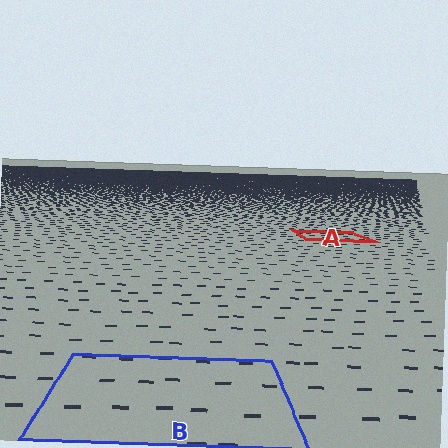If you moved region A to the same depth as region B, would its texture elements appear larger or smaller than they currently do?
They would appear larger. At a closer depth, the same texture elements are projected at a bigger on-screen size.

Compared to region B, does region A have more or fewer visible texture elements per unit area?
Region A has more texture elements per unit area — they are packed more densely because it is farther away.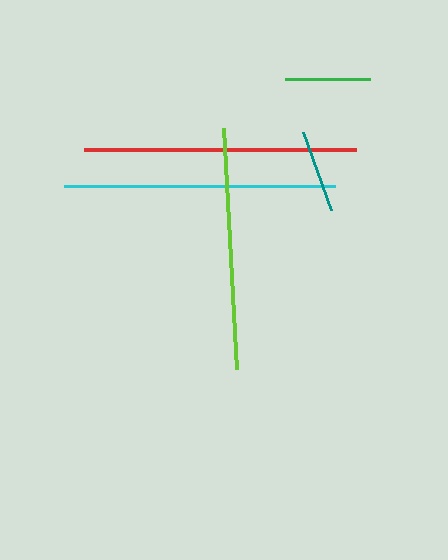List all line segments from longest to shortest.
From longest to shortest: red, cyan, lime, green, teal.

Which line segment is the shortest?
The teal line is the shortest at approximately 83 pixels.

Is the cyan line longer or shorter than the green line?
The cyan line is longer than the green line.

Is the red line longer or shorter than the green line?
The red line is longer than the green line.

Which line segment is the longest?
The red line is the longest at approximately 272 pixels.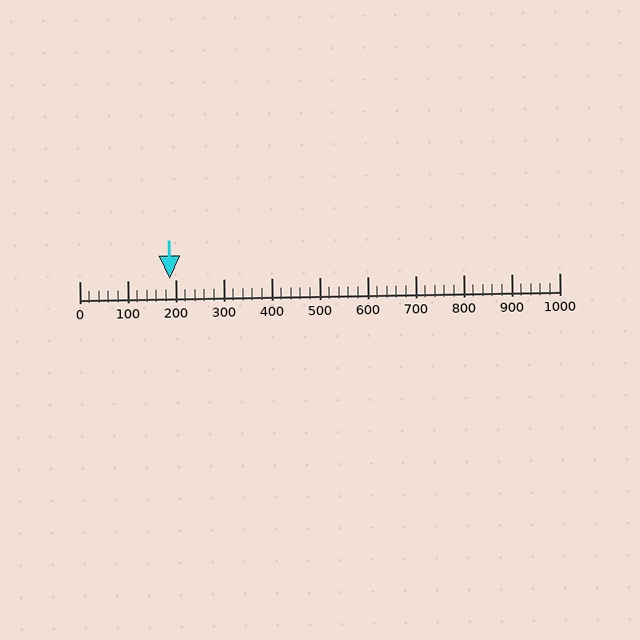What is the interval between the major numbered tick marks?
The major tick marks are spaced 100 units apart.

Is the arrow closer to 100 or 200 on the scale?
The arrow is closer to 200.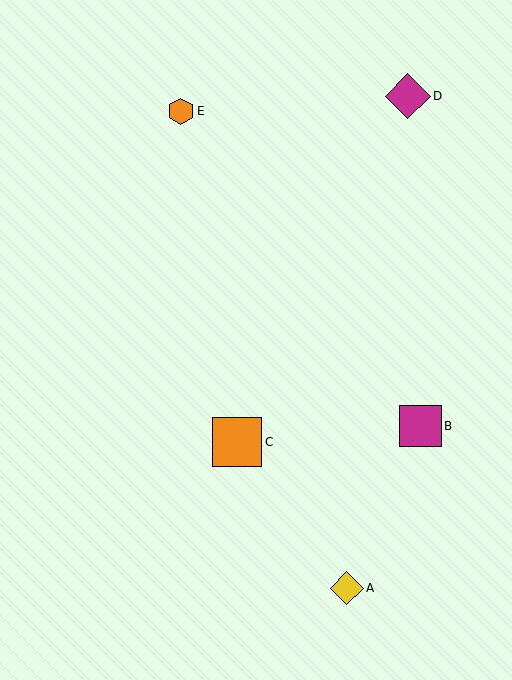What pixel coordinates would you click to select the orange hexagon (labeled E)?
Click at (181, 111) to select the orange hexagon E.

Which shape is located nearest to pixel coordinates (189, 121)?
The orange hexagon (labeled E) at (181, 111) is nearest to that location.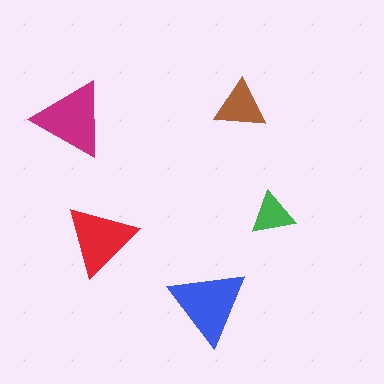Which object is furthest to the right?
The green triangle is rightmost.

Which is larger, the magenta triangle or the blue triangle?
The blue one.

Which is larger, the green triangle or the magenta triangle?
The magenta one.